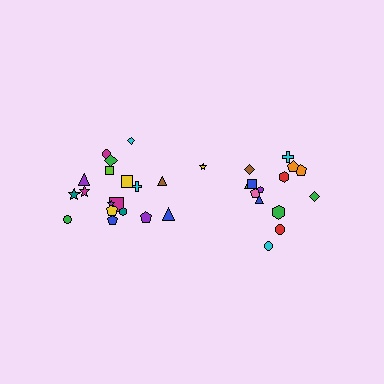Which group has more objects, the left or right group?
The left group.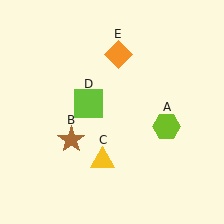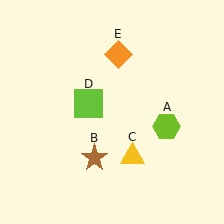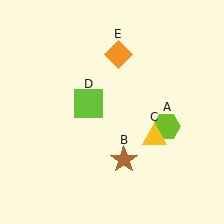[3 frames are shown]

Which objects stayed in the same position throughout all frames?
Lime hexagon (object A) and lime square (object D) and orange diamond (object E) remained stationary.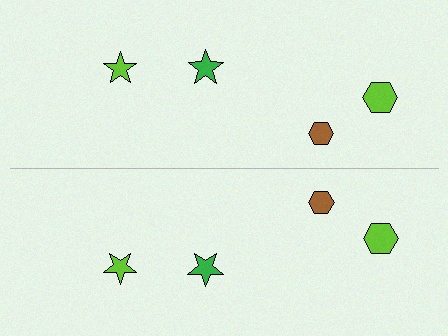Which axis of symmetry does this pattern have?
The pattern has a horizontal axis of symmetry running through the center of the image.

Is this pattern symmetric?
Yes, this pattern has bilateral (reflection) symmetry.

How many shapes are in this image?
There are 8 shapes in this image.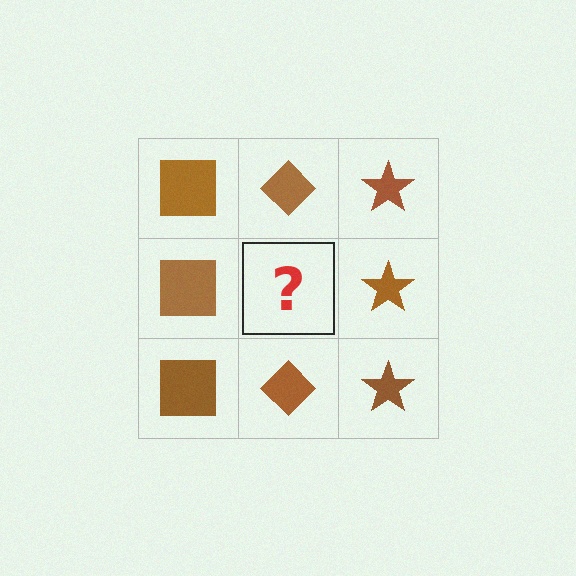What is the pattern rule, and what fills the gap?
The rule is that each column has a consistent shape. The gap should be filled with a brown diamond.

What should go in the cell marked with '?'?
The missing cell should contain a brown diamond.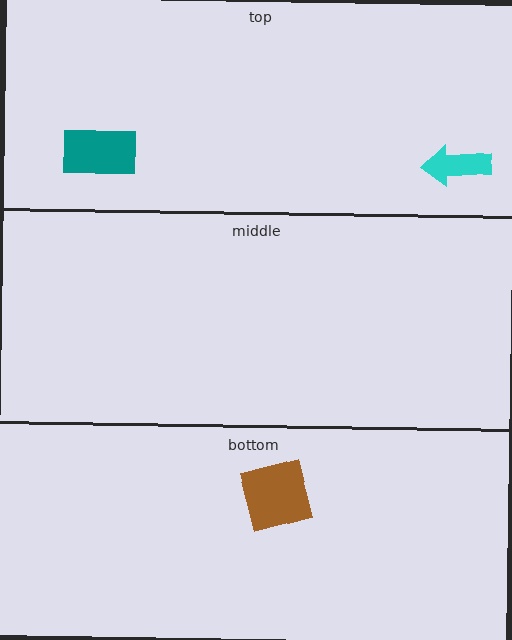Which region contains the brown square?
The bottom region.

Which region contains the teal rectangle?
The top region.